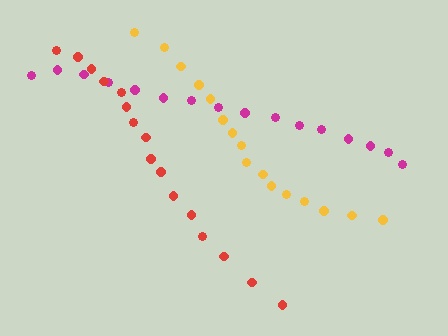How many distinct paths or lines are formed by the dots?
There are 3 distinct paths.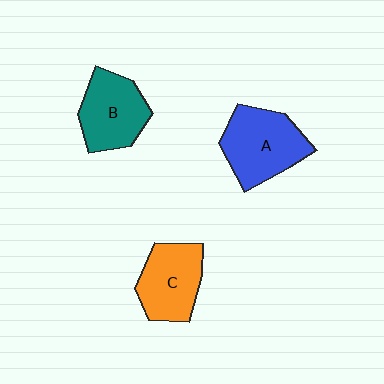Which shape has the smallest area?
Shape C (orange).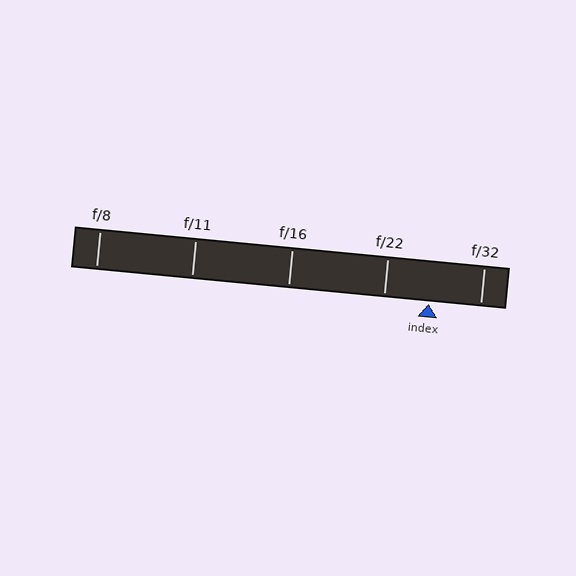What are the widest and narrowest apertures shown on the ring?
The widest aperture shown is f/8 and the narrowest is f/32.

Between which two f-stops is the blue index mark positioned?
The index mark is between f/22 and f/32.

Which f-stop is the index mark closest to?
The index mark is closest to f/22.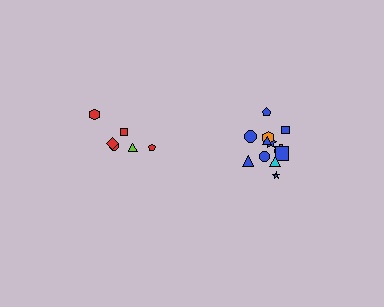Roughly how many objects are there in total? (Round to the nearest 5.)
Roughly 20 objects in total.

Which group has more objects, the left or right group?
The right group.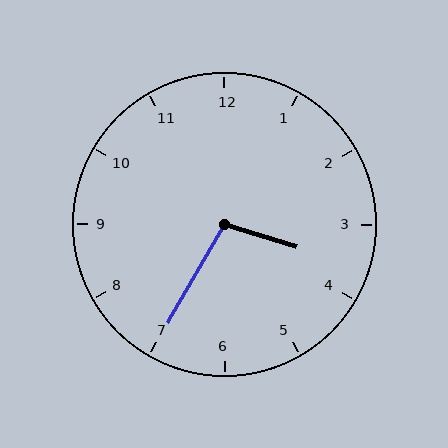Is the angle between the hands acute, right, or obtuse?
It is obtuse.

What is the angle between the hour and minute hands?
Approximately 102 degrees.